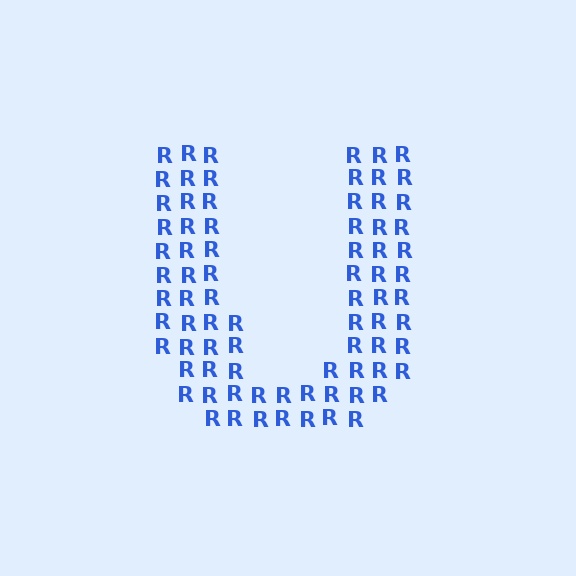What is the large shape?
The large shape is the letter U.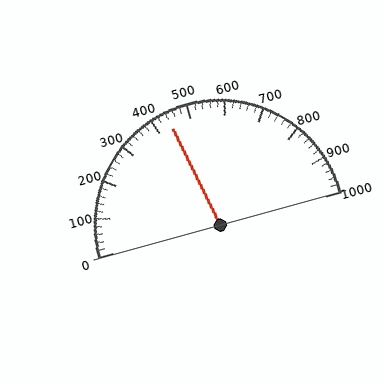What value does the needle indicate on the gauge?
The needle indicates approximately 440.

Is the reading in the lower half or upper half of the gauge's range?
The reading is in the lower half of the range (0 to 1000).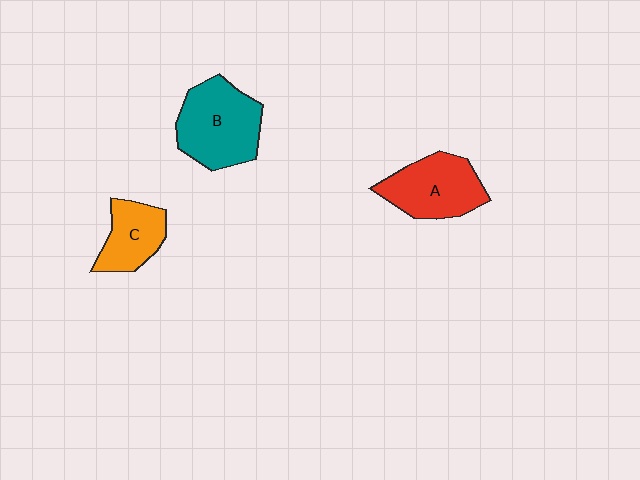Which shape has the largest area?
Shape B (teal).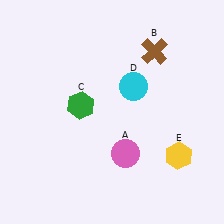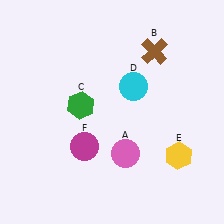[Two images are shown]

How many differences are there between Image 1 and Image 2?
There is 1 difference between the two images.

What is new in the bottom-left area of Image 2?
A magenta circle (F) was added in the bottom-left area of Image 2.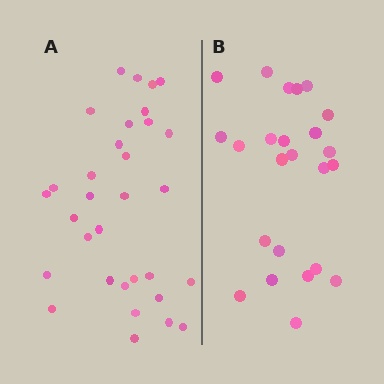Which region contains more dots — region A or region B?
Region A (the left region) has more dots.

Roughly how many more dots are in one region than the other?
Region A has roughly 8 or so more dots than region B.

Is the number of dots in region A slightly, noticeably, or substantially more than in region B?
Region A has noticeably more, but not dramatically so. The ratio is roughly 1.3 to 1.